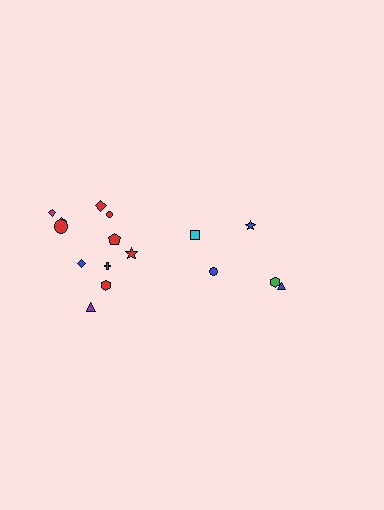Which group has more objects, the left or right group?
The left group.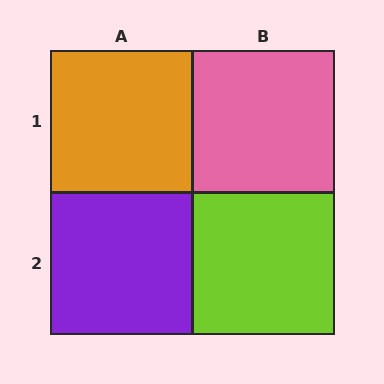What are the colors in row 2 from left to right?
Purple, lime.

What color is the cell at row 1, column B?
Pink.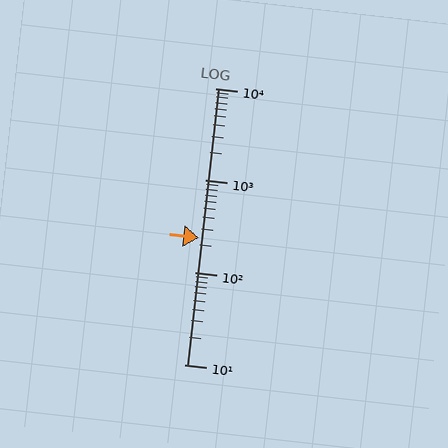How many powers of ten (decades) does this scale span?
The scale spans 3 decades, from 10 to 10000.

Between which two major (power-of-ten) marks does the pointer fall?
The pointer is between 100 and 1000.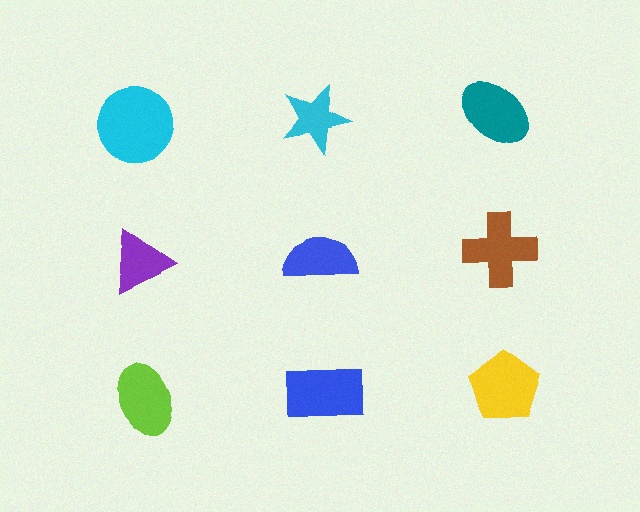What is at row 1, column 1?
A cyan circle.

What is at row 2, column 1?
A purple triangle.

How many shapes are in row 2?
3 shapes.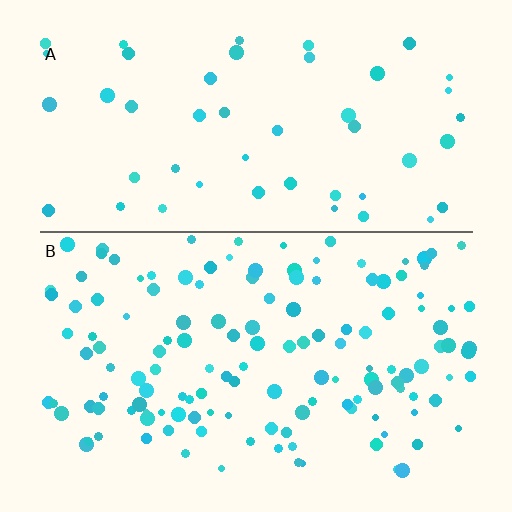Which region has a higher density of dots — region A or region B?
B (the bottom).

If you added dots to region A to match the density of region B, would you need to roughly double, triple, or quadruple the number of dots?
Approximately triple.